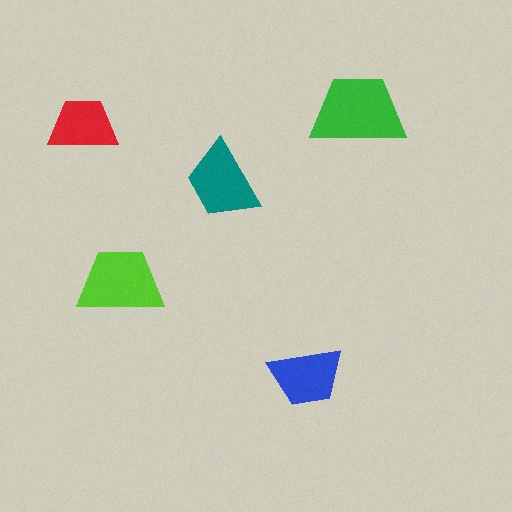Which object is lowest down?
The blue trapezoid is bottommost.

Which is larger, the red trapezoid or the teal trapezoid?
The teal one.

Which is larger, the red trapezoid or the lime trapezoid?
The lime one.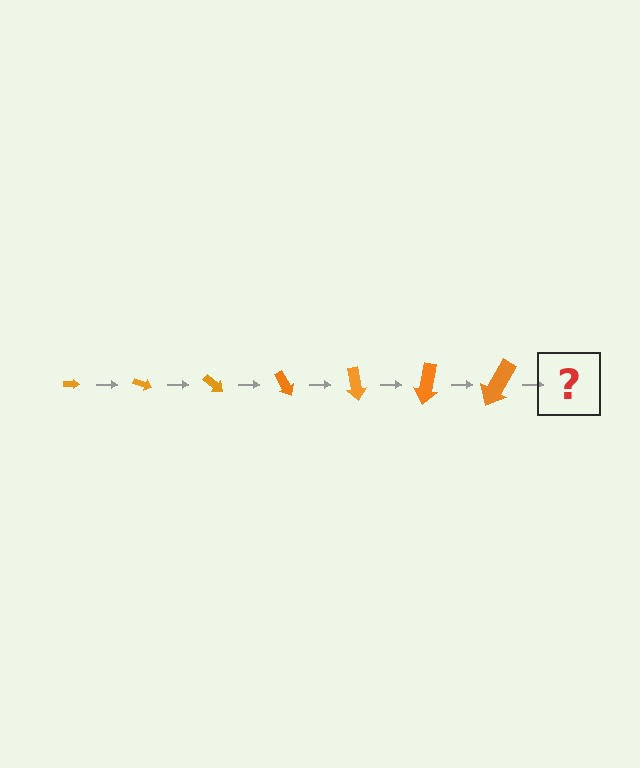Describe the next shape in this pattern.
It should be an arrow, larger than the previous one and rotated 140 degrees from the start.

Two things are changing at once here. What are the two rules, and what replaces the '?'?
The two rules are that the arrow grows larger each step and it rotates 20 degrees each step. The '?' should be an arrow, larger than the previous one and rotated 140 degrees from the start.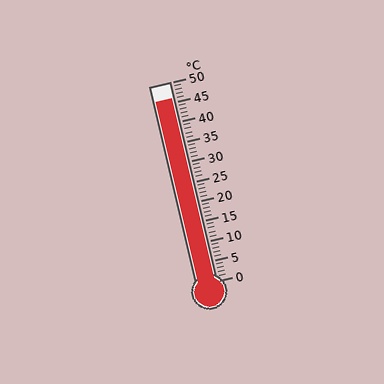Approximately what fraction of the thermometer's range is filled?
The thermometer is filled to approximately 90% of its range.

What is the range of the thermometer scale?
The thermometer scale ranges from 0°C to 50°C.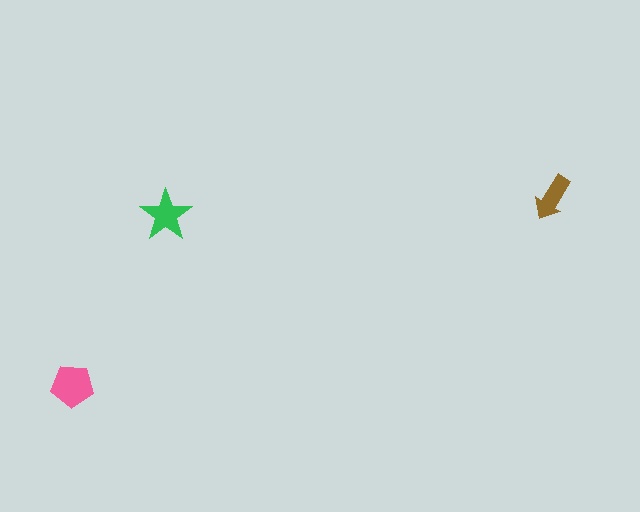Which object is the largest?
The pink pentagon.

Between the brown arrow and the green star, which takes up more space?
The green star.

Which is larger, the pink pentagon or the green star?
The pink pentagon.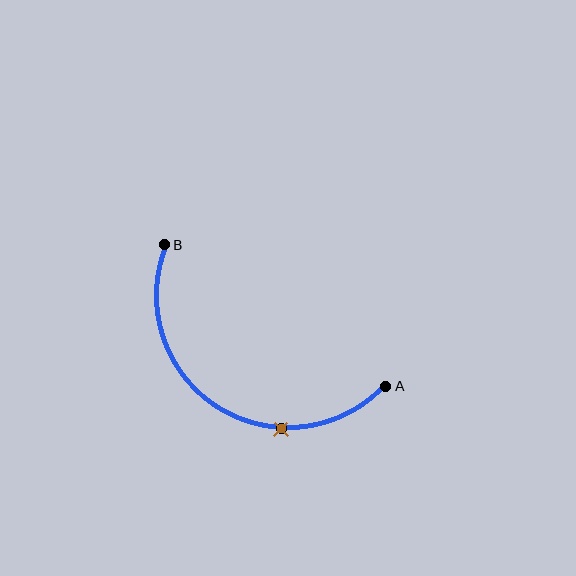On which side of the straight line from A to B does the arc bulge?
The arc bulges below the straight line connecting A and B.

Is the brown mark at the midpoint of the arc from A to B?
No. The brown mark lies on the arc but is closer to endpoint A. The arc midpoint would be at the point on the curve equidistant along the arc from both A and B.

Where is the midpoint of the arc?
The arc midpoint is the point on the curve farthest from the straight line joining A and B. It sits below that line.